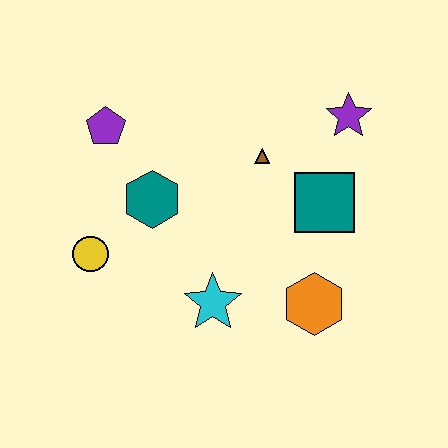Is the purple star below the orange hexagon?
No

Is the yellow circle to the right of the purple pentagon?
No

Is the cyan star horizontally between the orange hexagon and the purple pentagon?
Yes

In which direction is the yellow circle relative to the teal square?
The yellow circle is to the left of the teal square.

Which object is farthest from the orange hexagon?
The purple pentagon is farthest from the orange hexagon.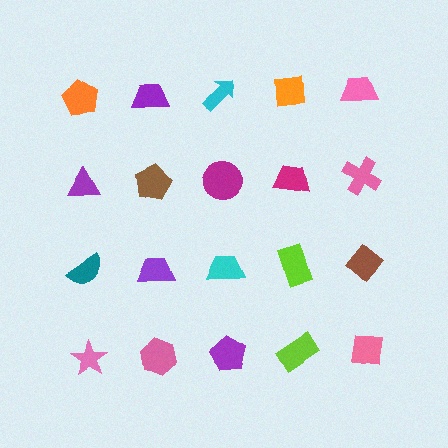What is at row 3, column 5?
A brown diamond.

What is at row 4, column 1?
A pink star.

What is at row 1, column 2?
A purple trapezoid.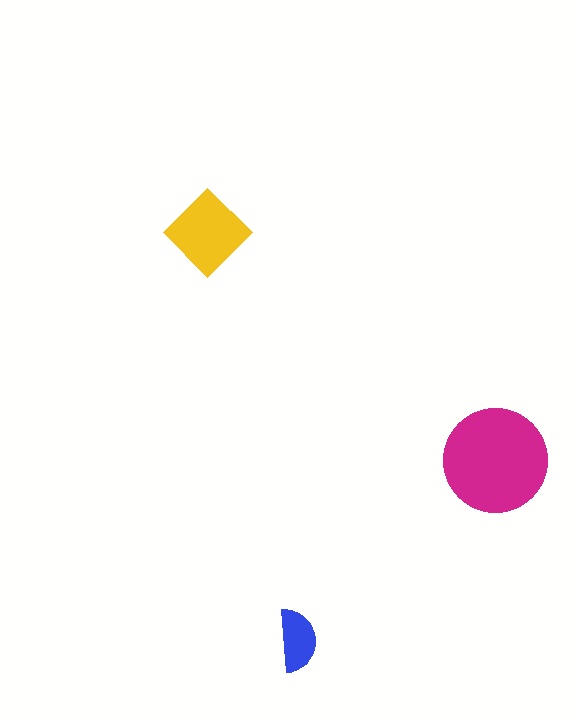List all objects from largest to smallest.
The magenta circle, the yellow diamond, the blue semicircle.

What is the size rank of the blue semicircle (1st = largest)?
3rd.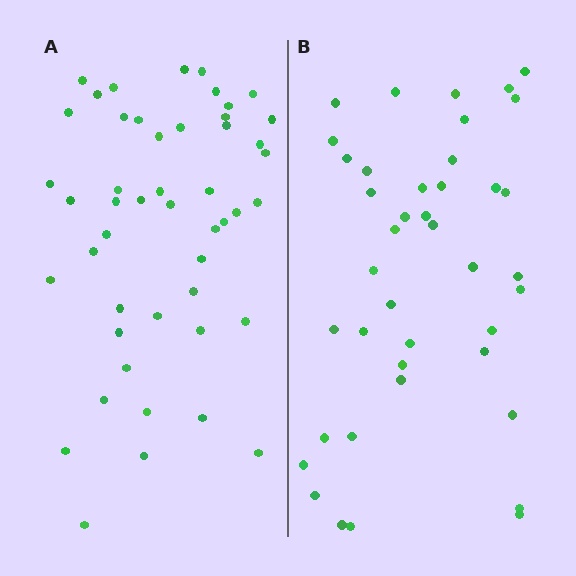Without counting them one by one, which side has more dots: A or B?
Region A (the left region) has more dots.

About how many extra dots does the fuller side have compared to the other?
Region A has roughly 8 or so more dots than region B.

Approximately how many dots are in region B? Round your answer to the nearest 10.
About 40 dots. (The exact count is 41, which rounds to 40.)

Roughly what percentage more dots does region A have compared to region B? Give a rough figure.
About 15% more.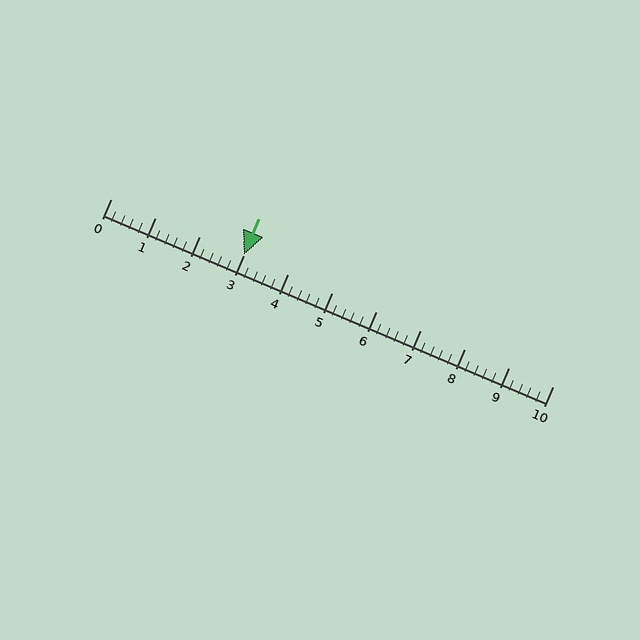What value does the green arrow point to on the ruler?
The green arrow points to approximately 3.0.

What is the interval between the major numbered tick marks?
The major tick marks are spaced 1 units apart.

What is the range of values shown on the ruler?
The ruler shows values from 0 to 10.